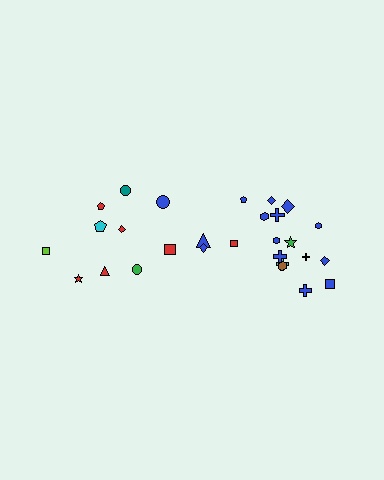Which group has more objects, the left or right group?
The right group.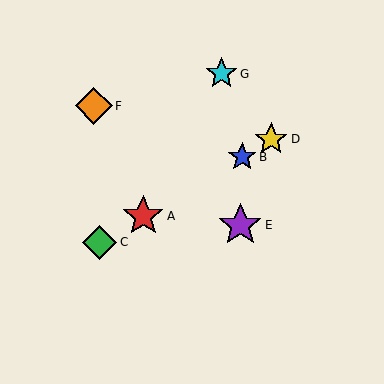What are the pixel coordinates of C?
Object C is at (100, 242).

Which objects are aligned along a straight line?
Objects A, B, C, D are aligned along a straight line.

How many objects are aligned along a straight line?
4 objects (A, B, C, D) are aligned along a straight line.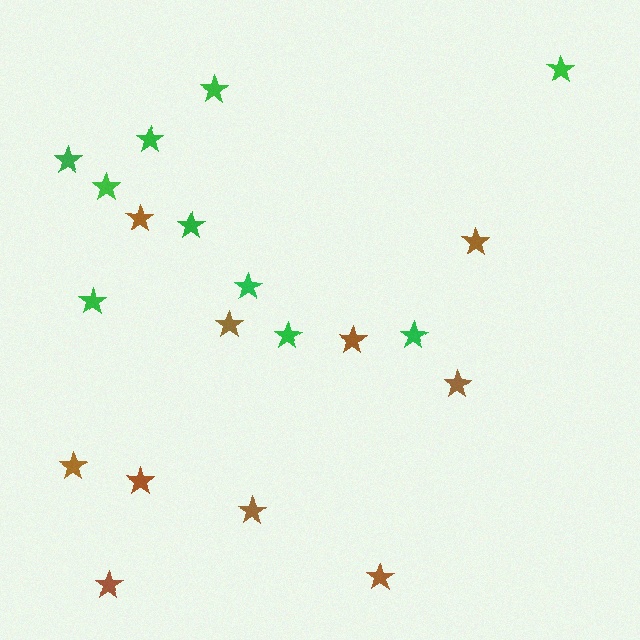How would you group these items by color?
There are 2 groups: one group of brown stars (10) and one group of green stars (10).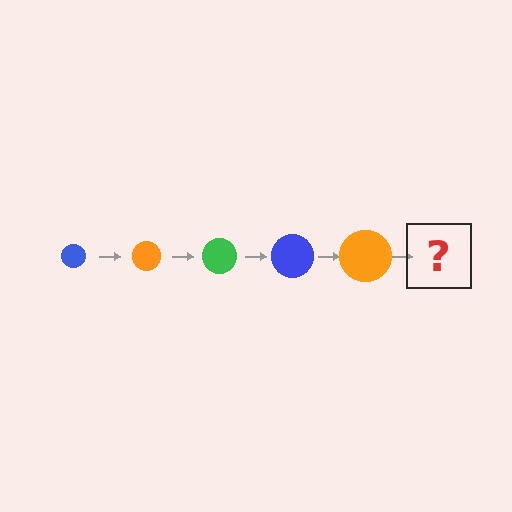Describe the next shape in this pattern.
It should be a green circle, larger than the previous one.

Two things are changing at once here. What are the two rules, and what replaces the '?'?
The two rules are that the circle grows larger each step and the color cycles through blue, orange, and green. The '?' should be a green circle, larger than the previous one.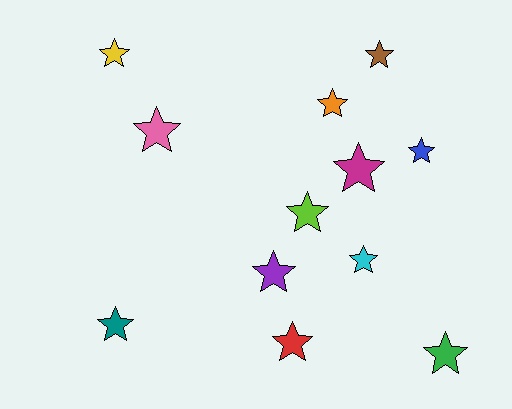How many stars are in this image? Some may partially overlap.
There are 12 stars.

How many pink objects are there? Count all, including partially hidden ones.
There is 1 pink object.